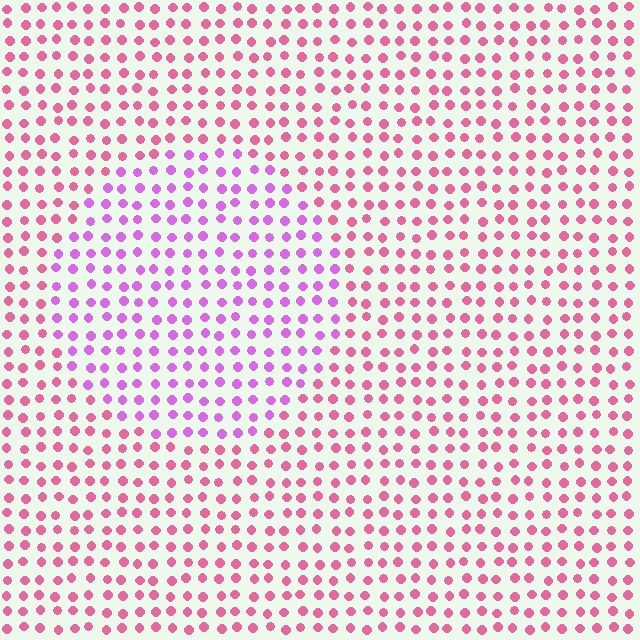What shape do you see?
I see a circle.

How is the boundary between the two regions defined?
The boundary is defined purely by a slight shift in hue (about 40 degrees). Spacing, size, and orientation are identical on both sides.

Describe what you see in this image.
The image is filled with small pink elements in a uniform arrangement. A circle-shaped region is visible where the elements are tinted to a slightly different hue, forming a subtle color boundary.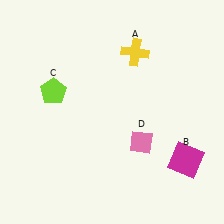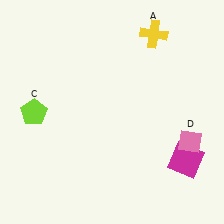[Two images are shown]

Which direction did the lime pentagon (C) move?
The lime pentagon (C) moved down.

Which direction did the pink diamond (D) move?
The pink diamond (D) moved right.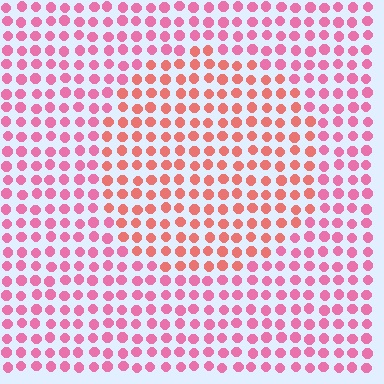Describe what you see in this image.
The image is filled with small pink elements in a uniform arrangement. A circle-shaped region is visible where the elements are tinted to a slightly different hue, forming a subtle color boundary.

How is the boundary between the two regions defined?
The boundary is defined purely by a slight shift in hue (about 30 degrees). Spacing, size, and orientation are identical on both sides.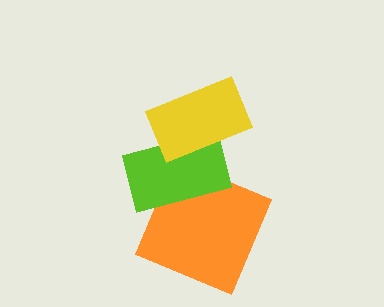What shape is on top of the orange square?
The lime rectangle is on top of the orange square.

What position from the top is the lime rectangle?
The lime rectangle is 2nd from the top.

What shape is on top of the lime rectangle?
The yellow rectangle is on top of the lime rectangle.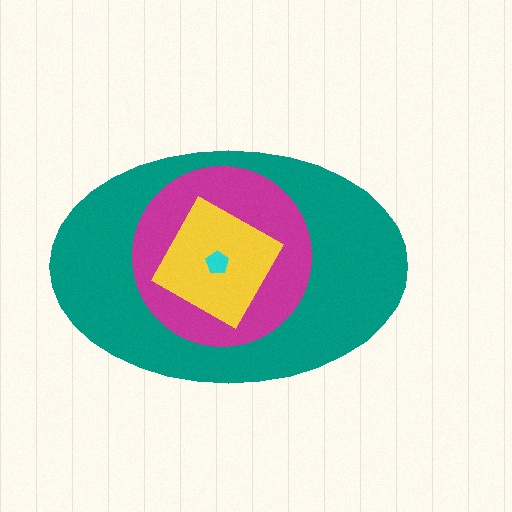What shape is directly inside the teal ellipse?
The magenta circle.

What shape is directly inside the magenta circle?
The yellow square.